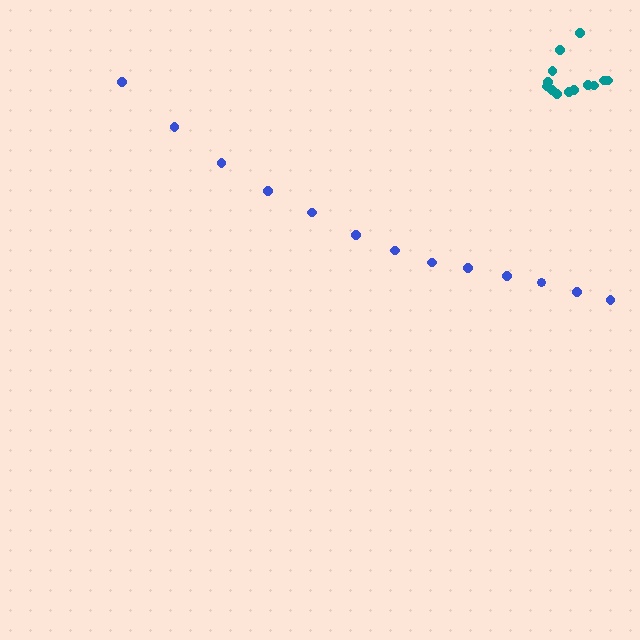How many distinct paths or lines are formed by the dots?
There are 2 distinct paths.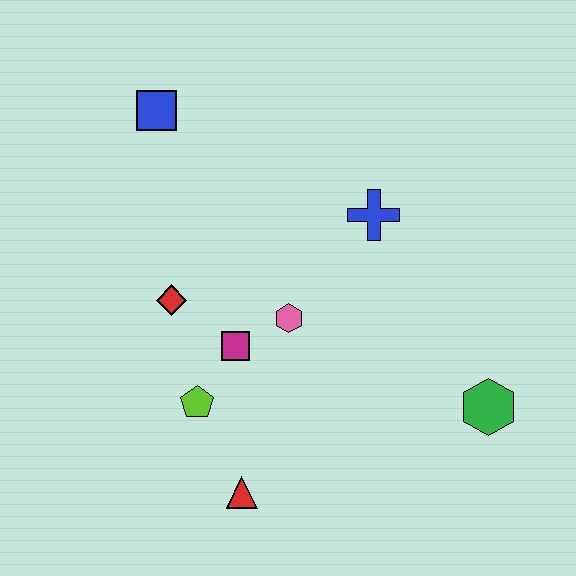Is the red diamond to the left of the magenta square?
Yes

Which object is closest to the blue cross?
The pink hexagon is closest to the blue cross.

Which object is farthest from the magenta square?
The green hexagon is farthest from the magenta square.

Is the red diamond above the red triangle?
Yes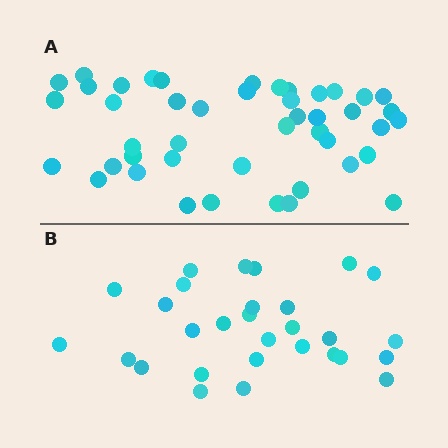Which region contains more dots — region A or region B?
Region A (the top region) has more dots.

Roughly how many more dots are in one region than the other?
Region A has approximately 15 more dots than region B.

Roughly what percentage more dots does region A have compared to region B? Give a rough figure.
About 55% more.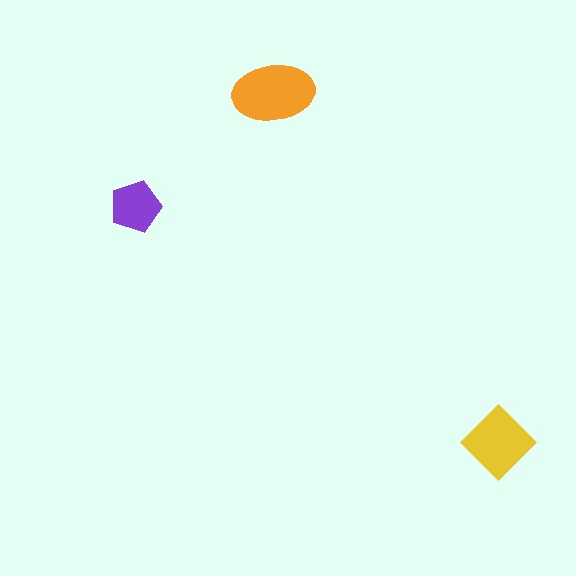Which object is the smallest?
The purple pentagon.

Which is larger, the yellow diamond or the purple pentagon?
The yellow diamond.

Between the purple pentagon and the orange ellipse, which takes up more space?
The orange ellipse.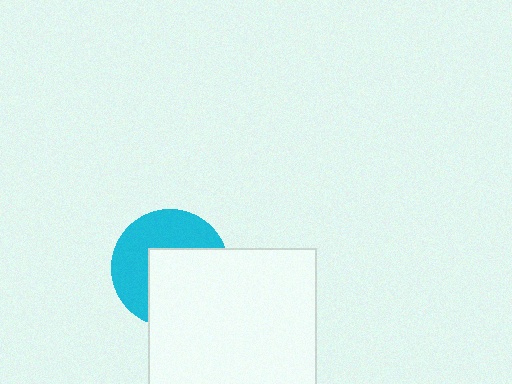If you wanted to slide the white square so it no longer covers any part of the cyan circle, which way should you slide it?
Slide it toward the lower-right — that is the most direct way to separate the two shapes.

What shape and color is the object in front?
The object in front is a white square.